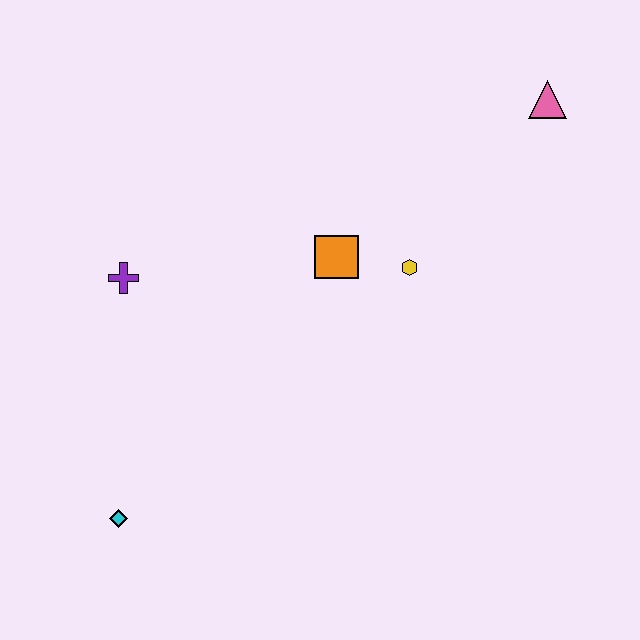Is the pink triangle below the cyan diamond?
No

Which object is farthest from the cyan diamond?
The pink triangle is farthest from the cyan diamond.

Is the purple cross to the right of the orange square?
No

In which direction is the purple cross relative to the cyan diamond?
The purple cross is above the cyan diamond.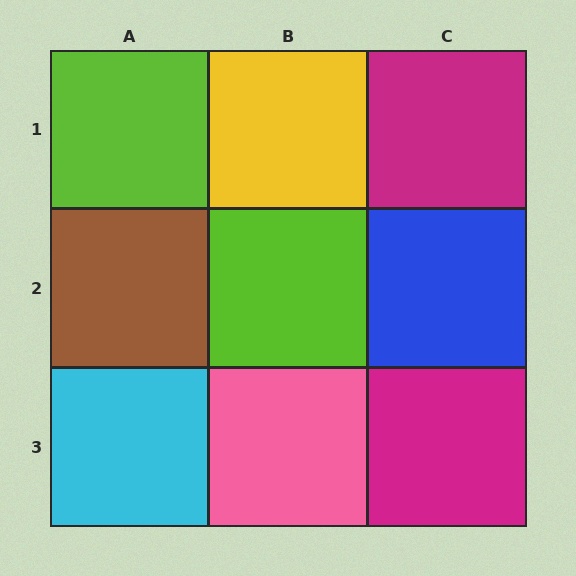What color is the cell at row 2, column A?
Brown.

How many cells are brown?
1 cell is brown.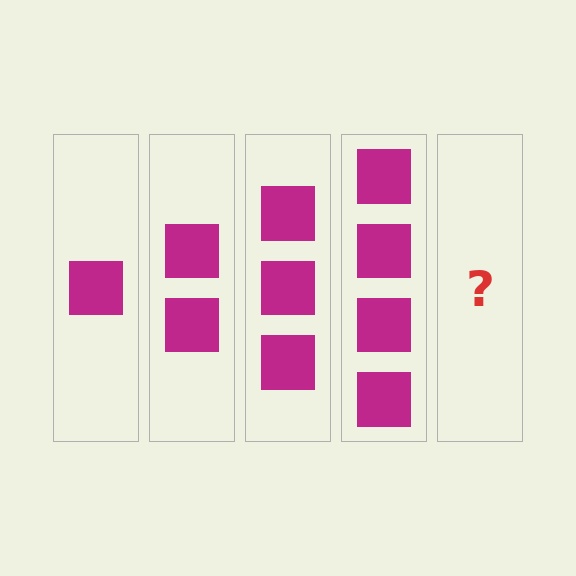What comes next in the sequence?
The next element should be 5 squares.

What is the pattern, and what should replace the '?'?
The pattern is that each step adds one more square. The '?' should be 5 squares.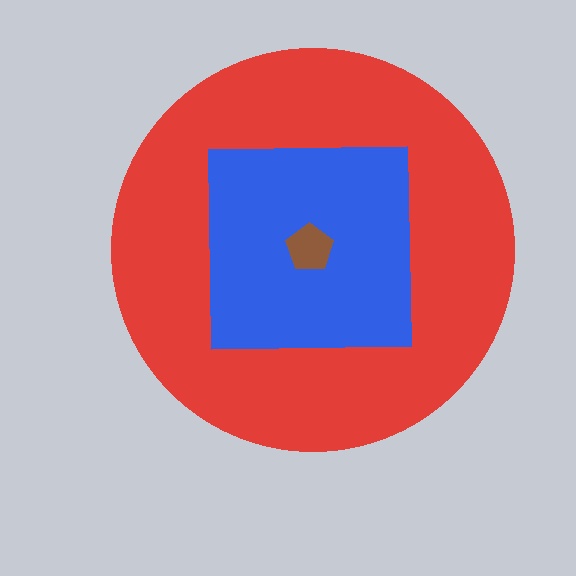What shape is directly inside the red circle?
The blue square.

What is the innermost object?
The brown pentagon.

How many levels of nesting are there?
3.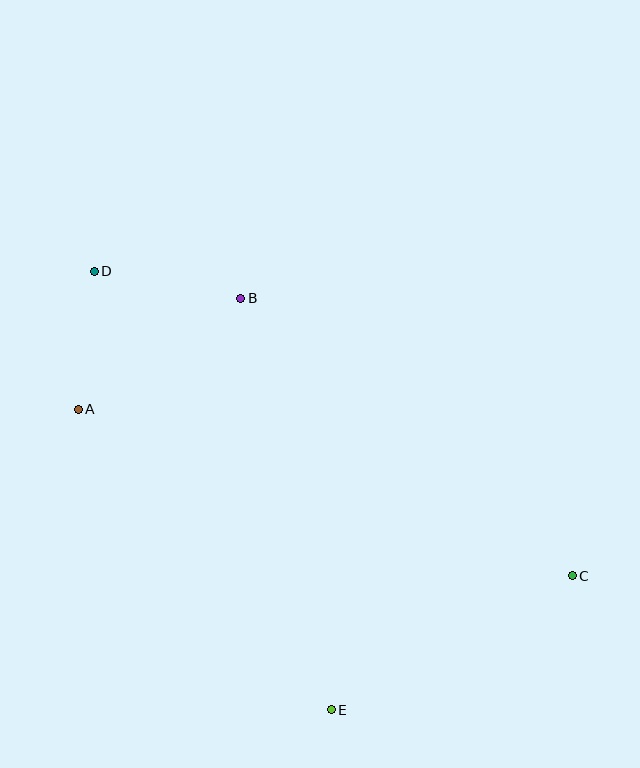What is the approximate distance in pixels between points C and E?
The distance between C and E is approximately 275 pixels.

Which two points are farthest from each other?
Points C and D are farthest from each other.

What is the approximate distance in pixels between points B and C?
The distance between B and C is approximately 432 pixels.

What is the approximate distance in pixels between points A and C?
The distance between A and C is approximately 521 pixels.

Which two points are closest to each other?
Points A and D are closest to each other.